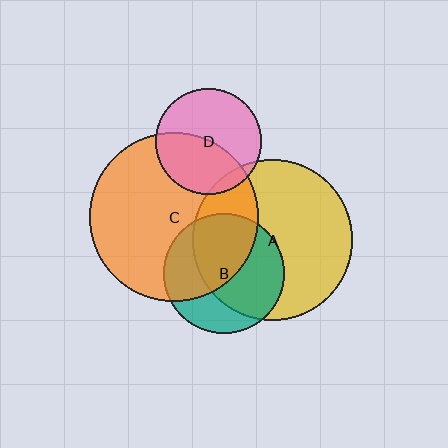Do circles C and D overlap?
Yes.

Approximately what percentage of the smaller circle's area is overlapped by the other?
Approximately 45%.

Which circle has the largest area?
Circle C (orange).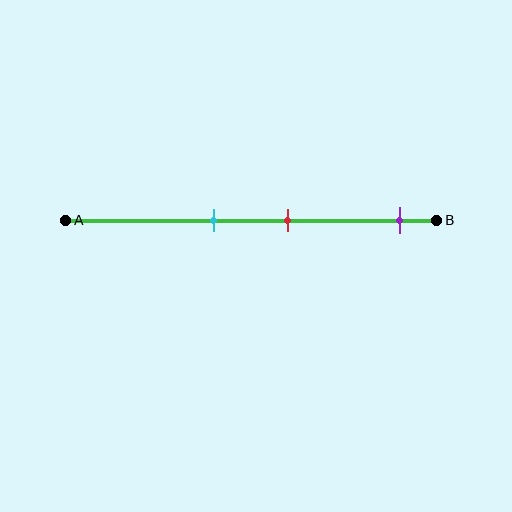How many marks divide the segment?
There are 3 marks dividing the segment.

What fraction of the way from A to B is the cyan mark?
The cyan mark is approximately 40% (0.4) of the way from A to B.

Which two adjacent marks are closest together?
The cyan and red marks are the closest adjacent pair.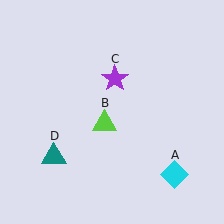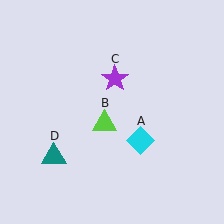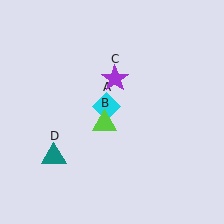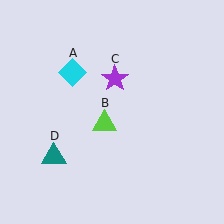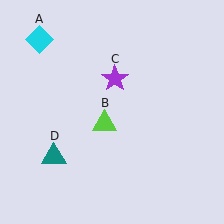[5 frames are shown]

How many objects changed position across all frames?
1 object changed position: cyan diamond (object A).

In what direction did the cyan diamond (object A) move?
The cyan diamond (object A) moved up and to the left.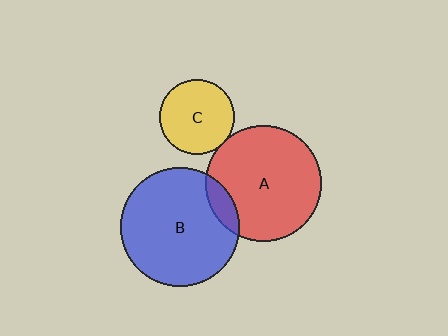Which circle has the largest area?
Circle B (blue).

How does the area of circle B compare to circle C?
Approximately 2.5 times.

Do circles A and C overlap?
Yes.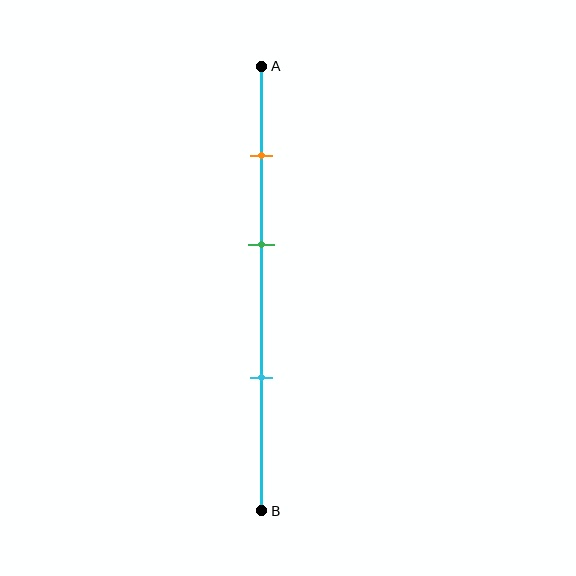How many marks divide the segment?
There are 3 marks dividing the segment.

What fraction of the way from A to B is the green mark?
The green mark is approximately 40% (0.4) of the way from A to B.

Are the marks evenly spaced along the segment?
Yes, the marks are approximately evenly spaced.